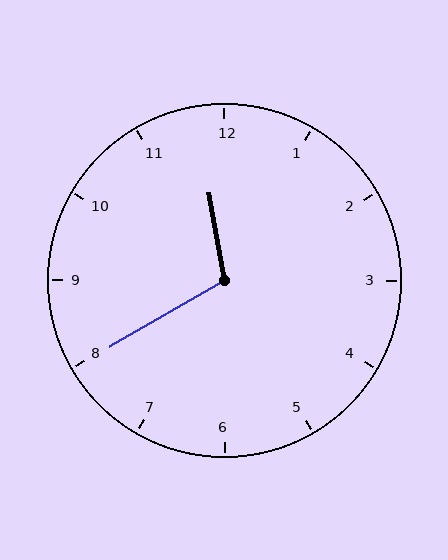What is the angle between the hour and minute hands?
Approximately 110 degrees.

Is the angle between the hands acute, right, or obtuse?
It is obtuse.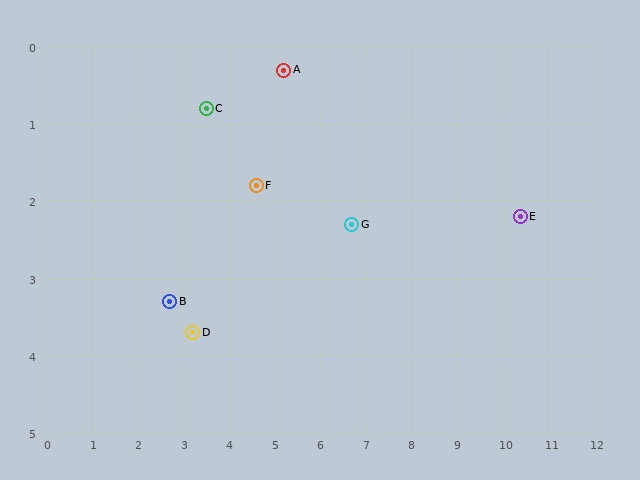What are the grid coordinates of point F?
Point F is at approximately (4.6, 1.8).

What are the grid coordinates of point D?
Point D is at approximately (3.2, 3.7).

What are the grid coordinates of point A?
Point A is at approximately (5.2, 0.3).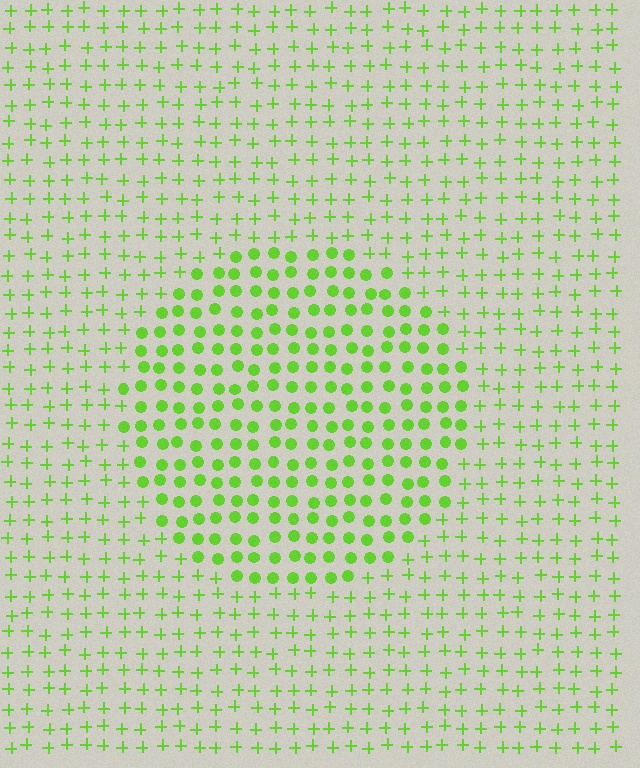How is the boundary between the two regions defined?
The boundary is defined by a change in element shape: circles inside vs. plus signs outside. All elements share the same color and spacing.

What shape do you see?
I see a circle.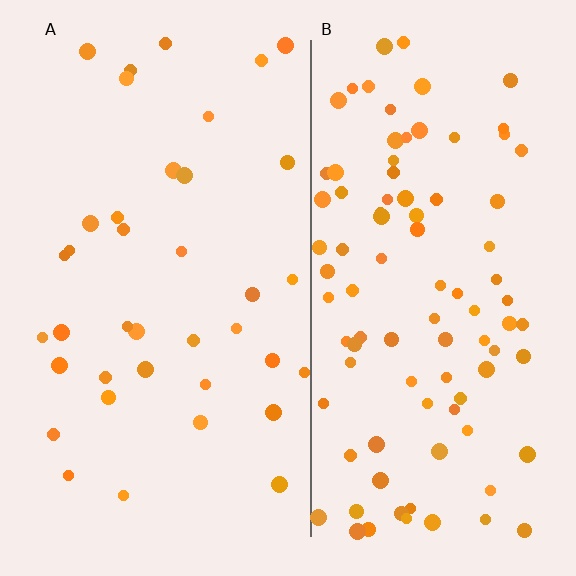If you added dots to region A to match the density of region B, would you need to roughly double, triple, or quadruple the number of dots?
Approximately triple.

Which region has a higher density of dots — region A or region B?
B (the right).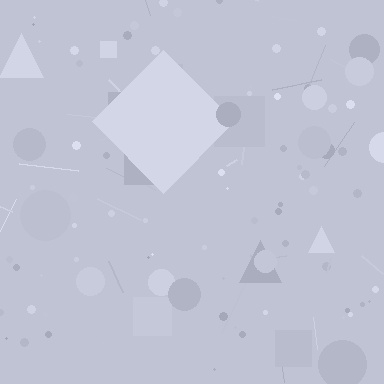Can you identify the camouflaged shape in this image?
The camouflaged shape is a diamond.